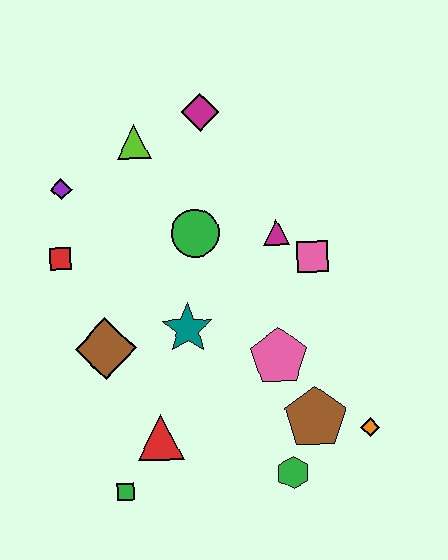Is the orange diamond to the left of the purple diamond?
No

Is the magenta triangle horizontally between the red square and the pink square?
Yes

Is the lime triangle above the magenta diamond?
No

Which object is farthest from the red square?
The orange diamond is farthest from the red square.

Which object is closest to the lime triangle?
The magenta diamond is closest to the lime triangle.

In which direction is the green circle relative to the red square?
The green circle is to the right of the red square.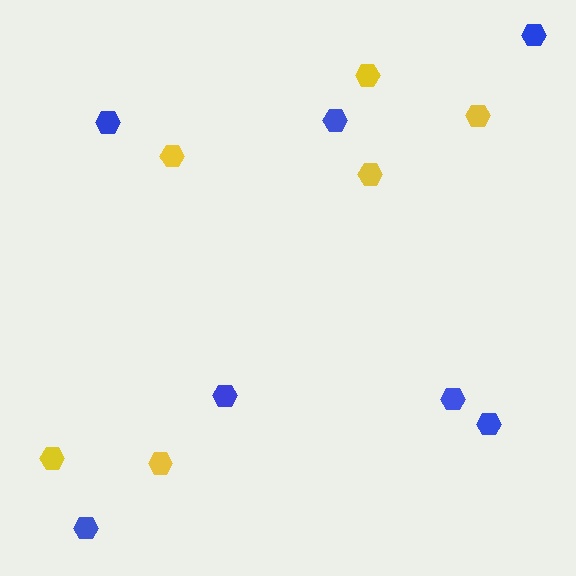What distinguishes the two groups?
There are 2 groups: one group of yellow hexagons (6) and one group of blue hexagons (7).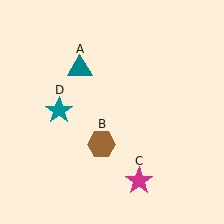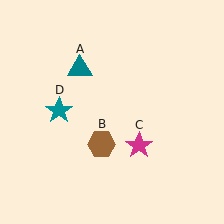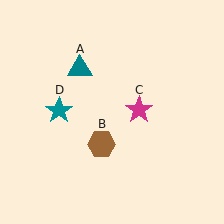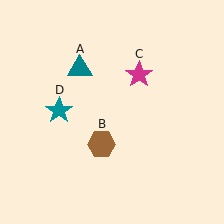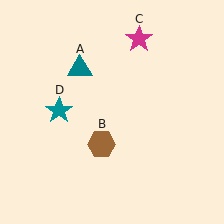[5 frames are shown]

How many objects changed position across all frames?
1 object changed position: magenta star (object C).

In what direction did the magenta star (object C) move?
The magenta star (object C) moved up.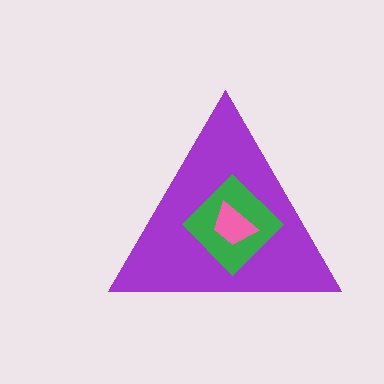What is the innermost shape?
The pink trapezoid.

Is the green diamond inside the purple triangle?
Yes.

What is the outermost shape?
The purple triangle.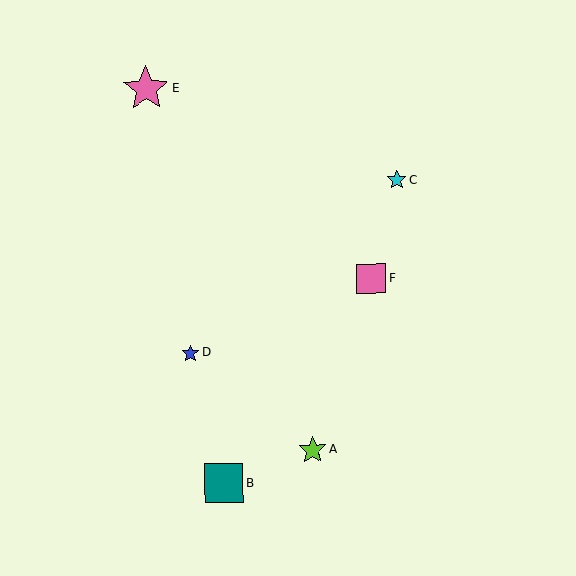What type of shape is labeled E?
Shape E is a pink star.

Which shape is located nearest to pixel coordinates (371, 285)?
The pink square (labeled F) at (371, 279) is nearest to that location.